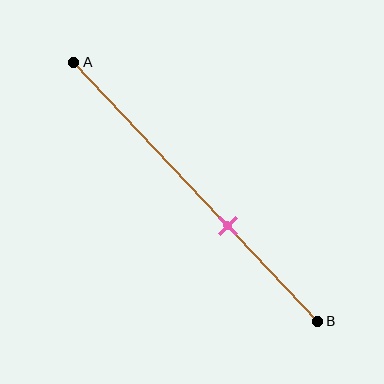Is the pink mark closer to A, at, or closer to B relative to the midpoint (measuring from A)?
The pink mark is closer to point B than the midpoint of segment AB.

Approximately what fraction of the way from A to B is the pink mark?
The pink mark is approximately 65% of the way from A to B.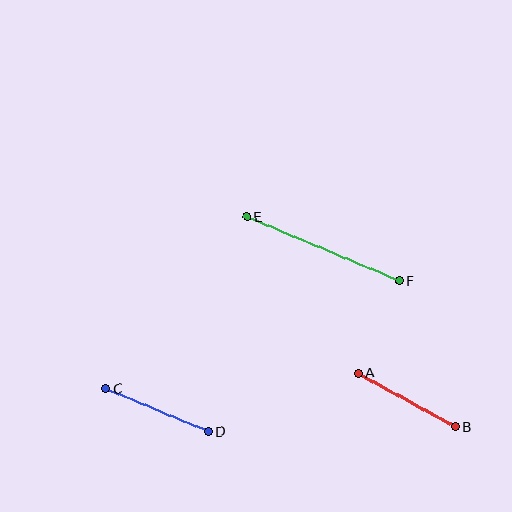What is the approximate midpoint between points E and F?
The midpoint is at approximately (323, 249) pixels.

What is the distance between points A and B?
The distance is approximately 111 pixels.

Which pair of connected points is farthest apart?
Points E and F are farthest apart.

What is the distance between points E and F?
The distance is approximately 165 pixels.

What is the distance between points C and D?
The distance is approximately 111 pixels.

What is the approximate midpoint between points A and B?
The midpoint is at approximately (407, 400) pixels.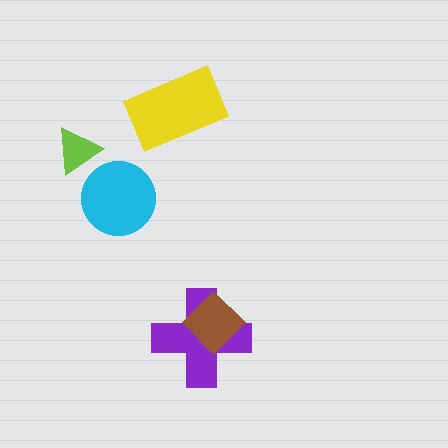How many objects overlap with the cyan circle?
0 objects overlap with the cyan circle.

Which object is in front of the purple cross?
The brown diamond is in front of the purple cross.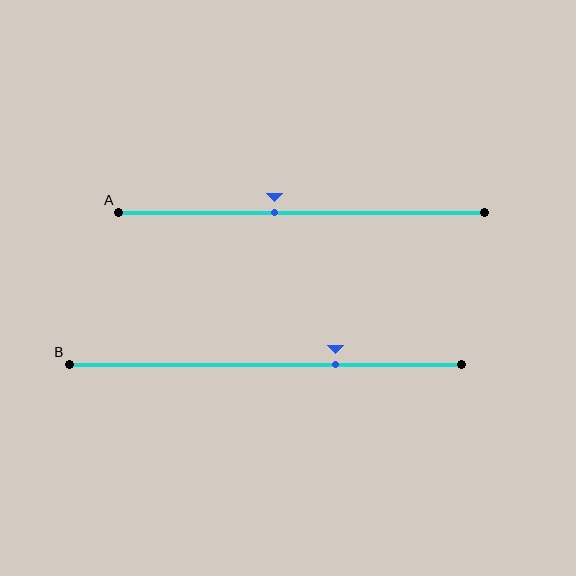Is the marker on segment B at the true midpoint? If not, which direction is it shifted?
No, the marker on segment B is shifted to the right by about 18% of the segment length.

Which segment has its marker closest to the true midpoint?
Segment A has its marker closest to the true midpoint.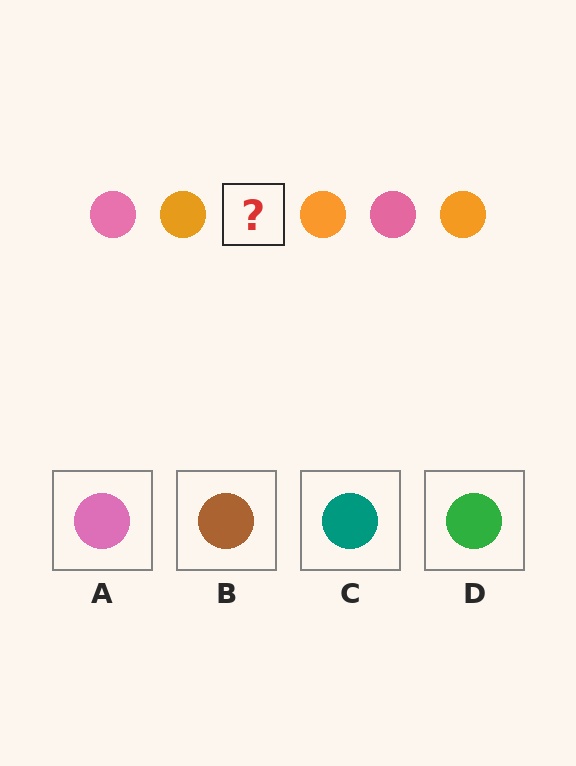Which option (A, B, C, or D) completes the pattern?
A.